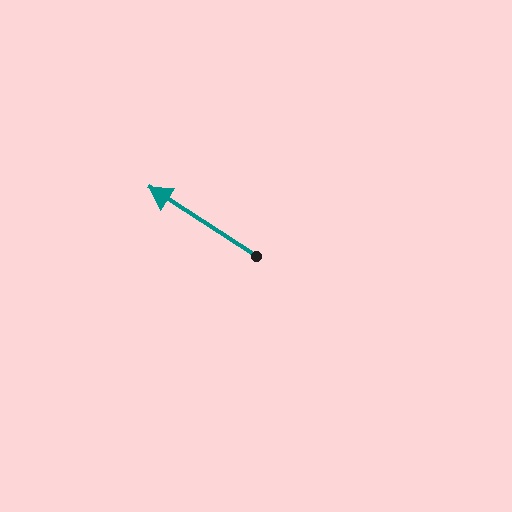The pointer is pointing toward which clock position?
Roughly 10 o'clock.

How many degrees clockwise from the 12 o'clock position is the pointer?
Approximately 303 degrees.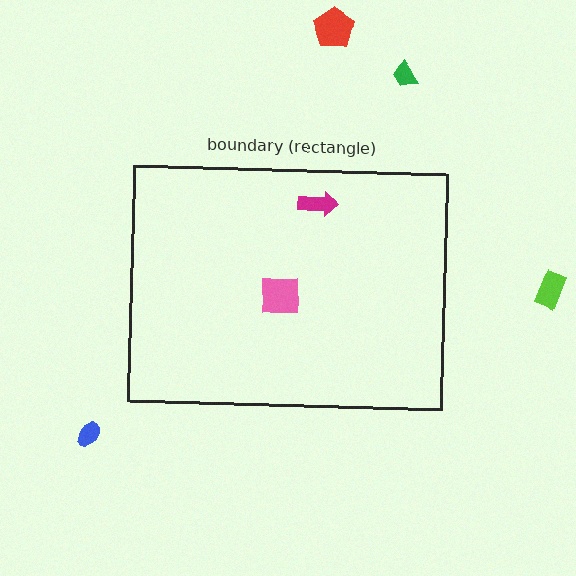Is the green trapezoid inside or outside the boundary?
Outside.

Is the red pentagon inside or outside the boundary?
Outside.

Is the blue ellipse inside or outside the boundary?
Outside.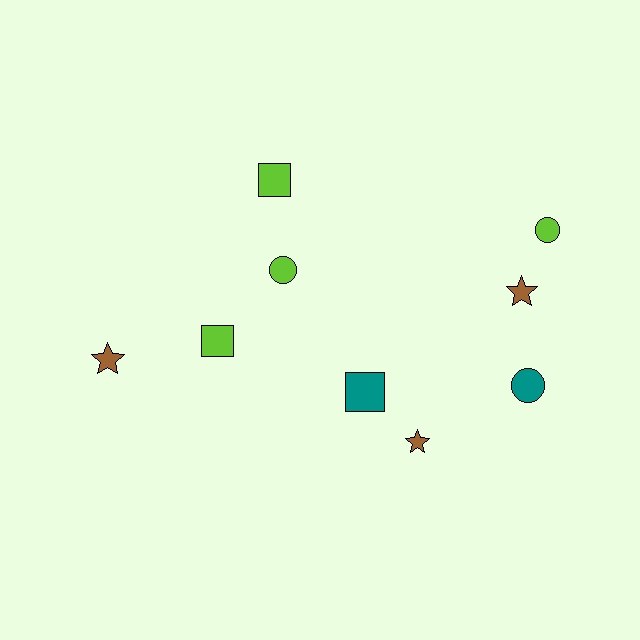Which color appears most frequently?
Lime, with 4 objects.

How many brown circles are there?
There are no brown circles.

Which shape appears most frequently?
Star, with 3 objects.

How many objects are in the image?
There are 9 objects.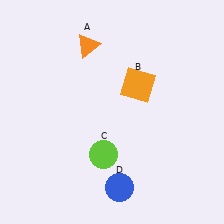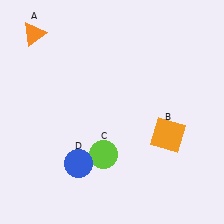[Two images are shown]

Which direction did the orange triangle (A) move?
The orange triangle (A) moved left.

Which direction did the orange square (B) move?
The orange square (B) moved down.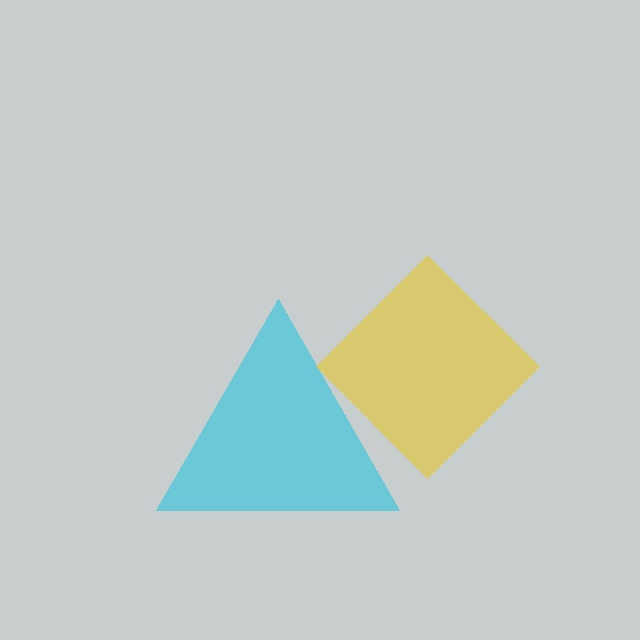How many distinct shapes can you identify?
There are 2 distinct shapes: a cyan triangle, a yellow diamond.